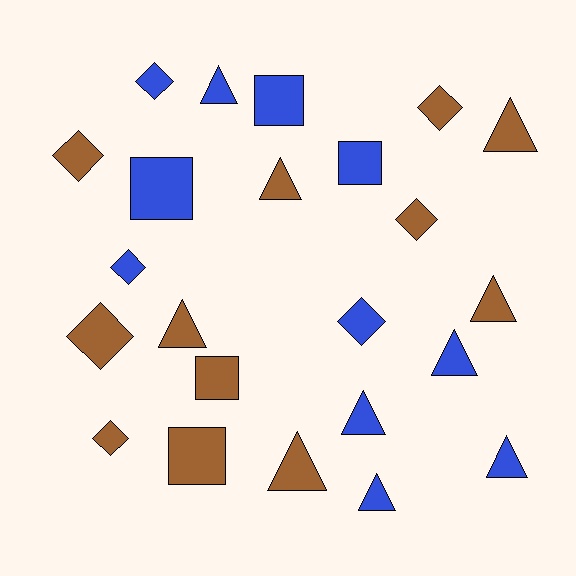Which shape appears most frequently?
Triangle, with 10 objects.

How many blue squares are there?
There are 3 blue squares.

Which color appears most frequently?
Brown, with 12 objects.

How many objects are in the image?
There are 23 objects.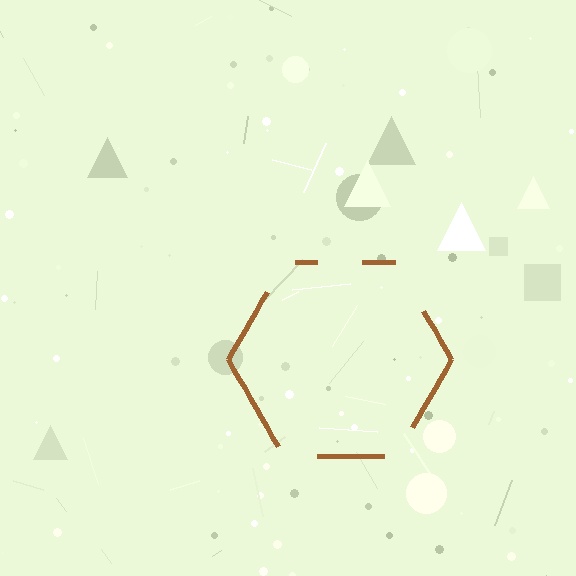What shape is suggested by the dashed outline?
The dashed outline suggests a hexagon.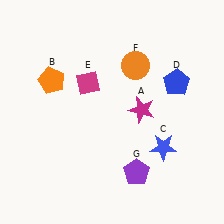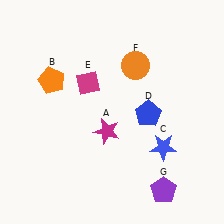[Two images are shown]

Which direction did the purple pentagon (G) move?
The purple pentagon (G) moved right.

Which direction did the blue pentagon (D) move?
The blue pentagon (D) moved down.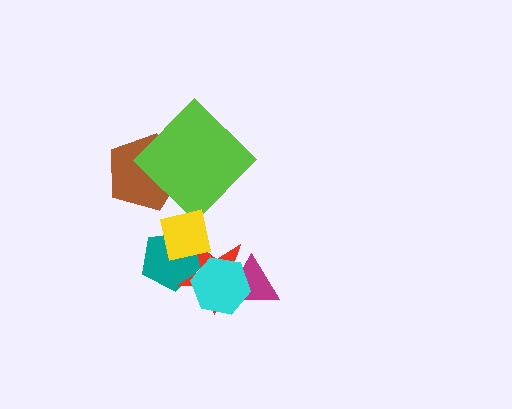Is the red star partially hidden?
Yes, it is partially covered by another shape.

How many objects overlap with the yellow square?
2 objects overlap with the yellow square.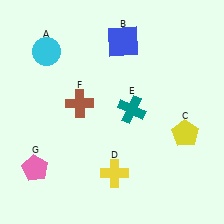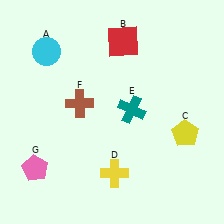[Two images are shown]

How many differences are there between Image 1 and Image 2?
There is 1 difference between the two images.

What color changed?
The square (B) changed from blue in Image 1 to red in Image 2.